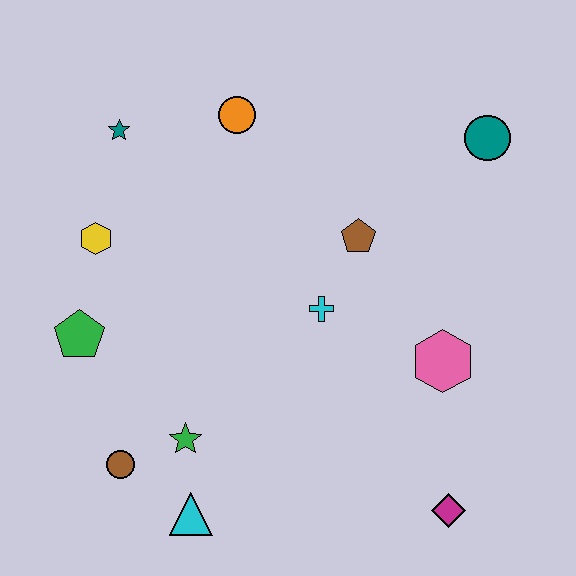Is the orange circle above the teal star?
Yes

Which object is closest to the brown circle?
The green star is closest to the brown circle.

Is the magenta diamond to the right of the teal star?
Yes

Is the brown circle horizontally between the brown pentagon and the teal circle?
No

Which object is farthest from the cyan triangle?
The teal circle is farthest from the cyan triangle.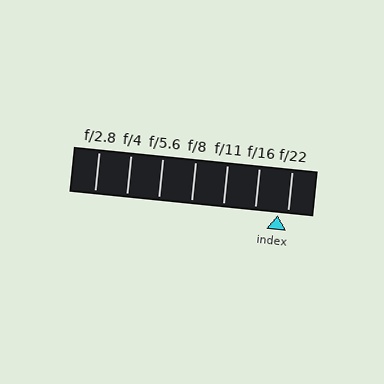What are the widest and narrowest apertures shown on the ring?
The widest aperture shown is f/2.8 and the narrowest is f/22.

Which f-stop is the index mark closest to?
The index mark is closest to f/22.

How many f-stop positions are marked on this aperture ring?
There are 7 f-stop positions marked.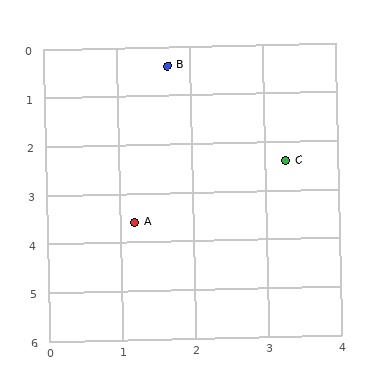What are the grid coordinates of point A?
Point A is at approximately (1.2, 3.6).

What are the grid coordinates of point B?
Point B is at approximately (1.7, 0.4).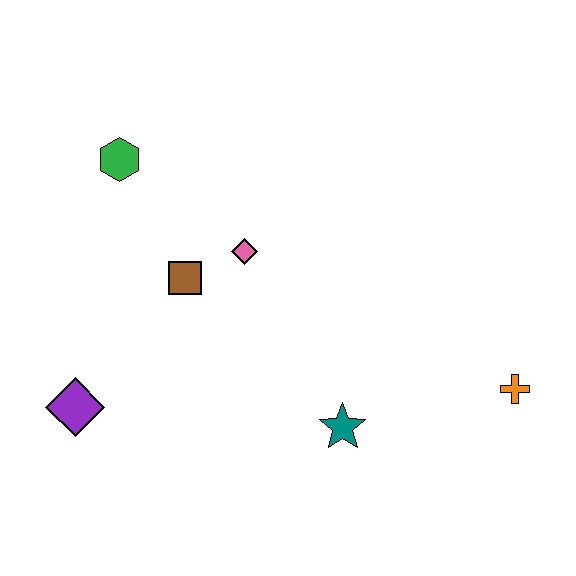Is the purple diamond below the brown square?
Yes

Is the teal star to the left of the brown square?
No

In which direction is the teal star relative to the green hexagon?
The teal star is below the green hexagon.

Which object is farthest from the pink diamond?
The orange cross is farthest from the pink diamond.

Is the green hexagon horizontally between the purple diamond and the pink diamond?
Yes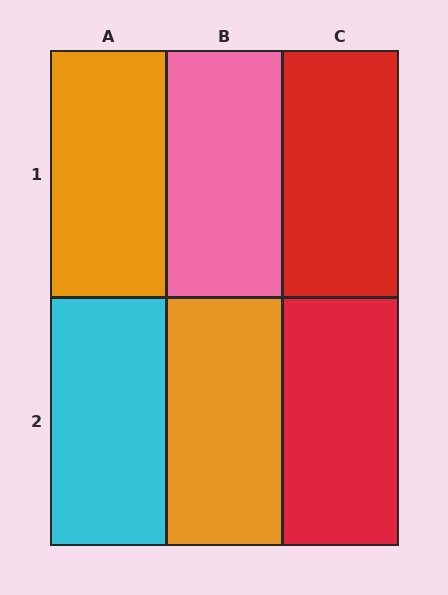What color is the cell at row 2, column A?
Cyan.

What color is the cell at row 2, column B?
Orange.